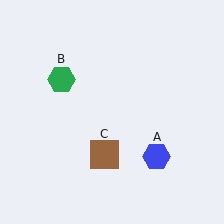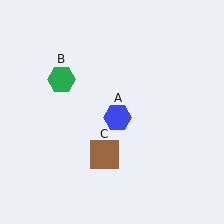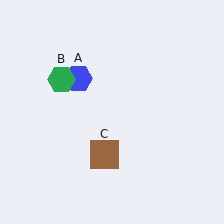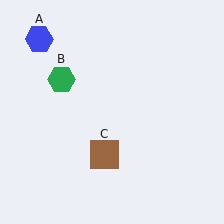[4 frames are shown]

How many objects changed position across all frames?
1 object changed position: blue hexagon (object A).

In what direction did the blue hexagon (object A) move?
The blue hexagon (object A) moved up and to the left.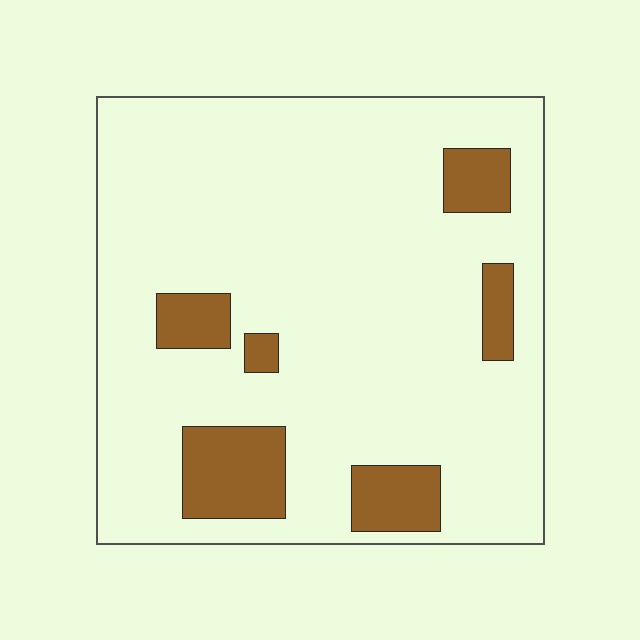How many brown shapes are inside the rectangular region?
6.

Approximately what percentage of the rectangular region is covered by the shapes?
Approximately 15%.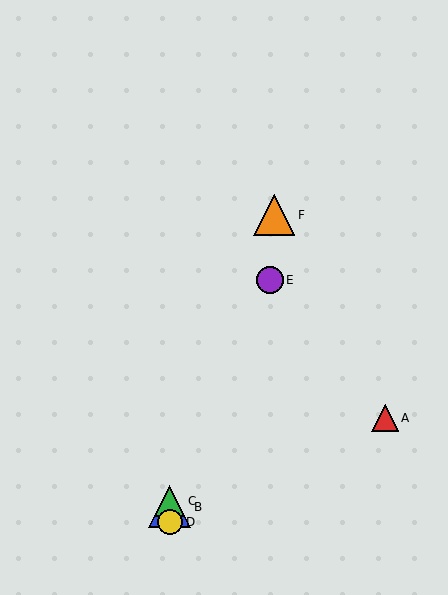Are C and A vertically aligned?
No, C is at x≈170 and A is at x≈385.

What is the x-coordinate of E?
Object E is at x≈270.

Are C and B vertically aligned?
Yes, both are at x≈170.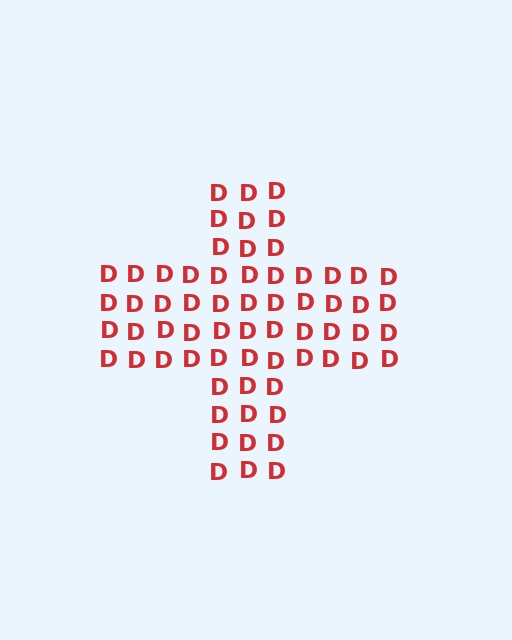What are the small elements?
The small elements are letter D's.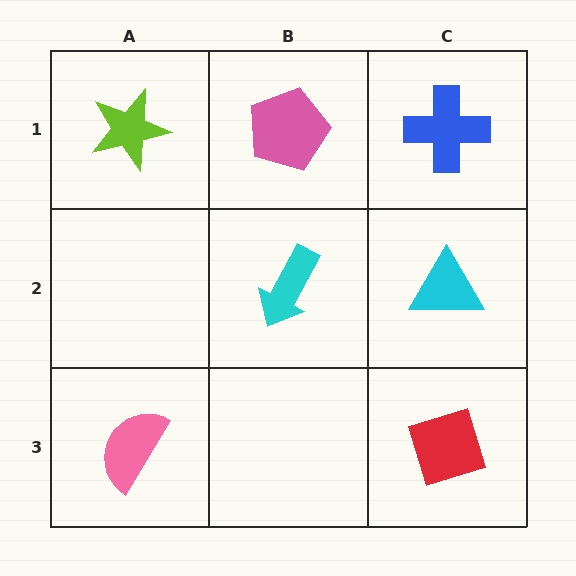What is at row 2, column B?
A cyan arrow.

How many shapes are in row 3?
2 shapes.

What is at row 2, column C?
A cyan triangle.